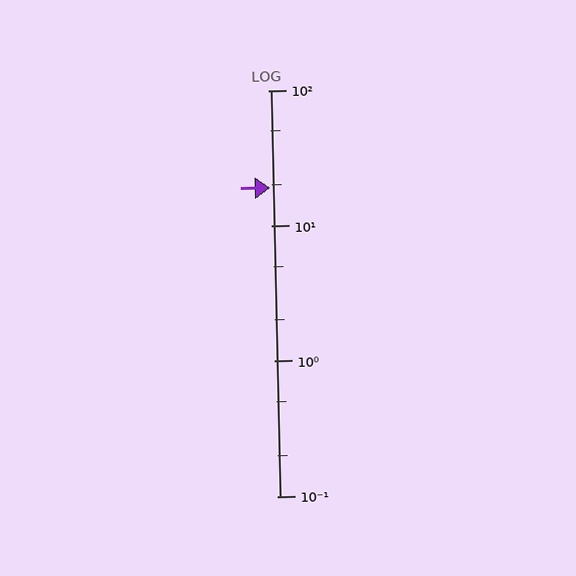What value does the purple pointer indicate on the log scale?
The pointer indicates approximately 19.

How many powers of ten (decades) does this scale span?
The scale spans 3 decades, from 0.1 to 100.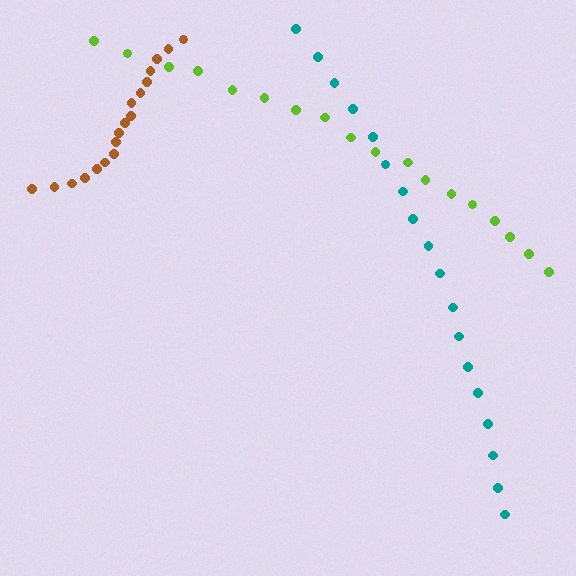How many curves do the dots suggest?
There are 3 distinct paths.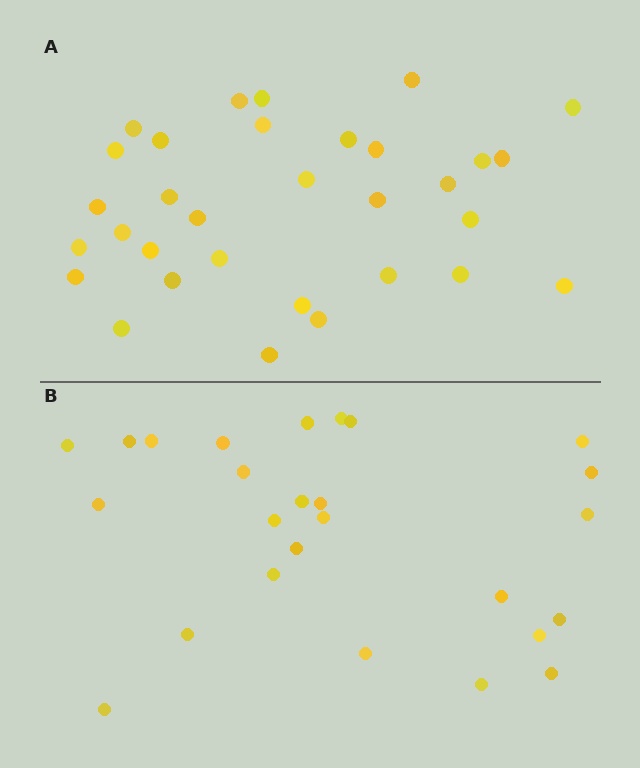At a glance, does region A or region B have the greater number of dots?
Region A (the top region) has more dots.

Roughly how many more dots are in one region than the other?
Region A has about 6 more dots than region B.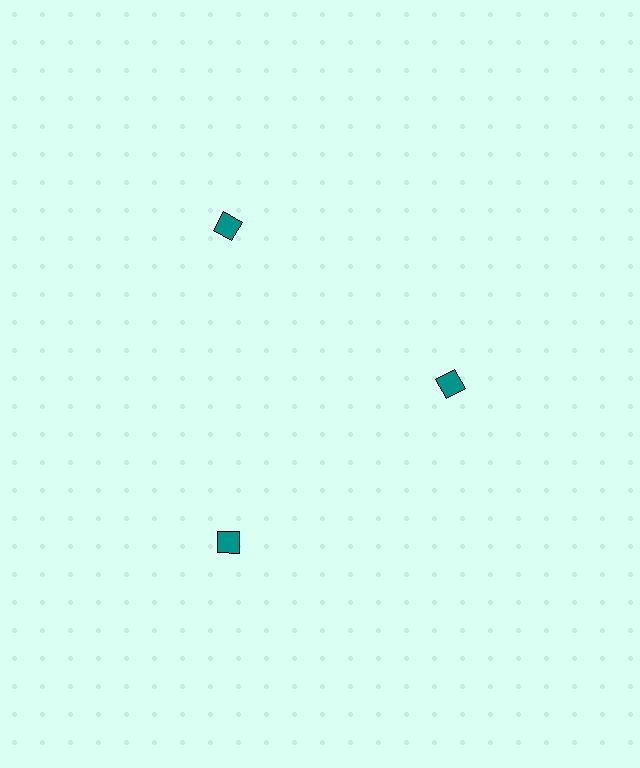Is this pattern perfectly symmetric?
No. The 3 teal squares are arranged in a ring, but one element near the 3 o'clock position is pulled inward toward the center, breaking the 3-fold rotational symmetry.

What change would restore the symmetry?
The symmetry would be restored by moving it outward, back onto the ring so that all 3 squares sit at equal angles and equal distance from the center.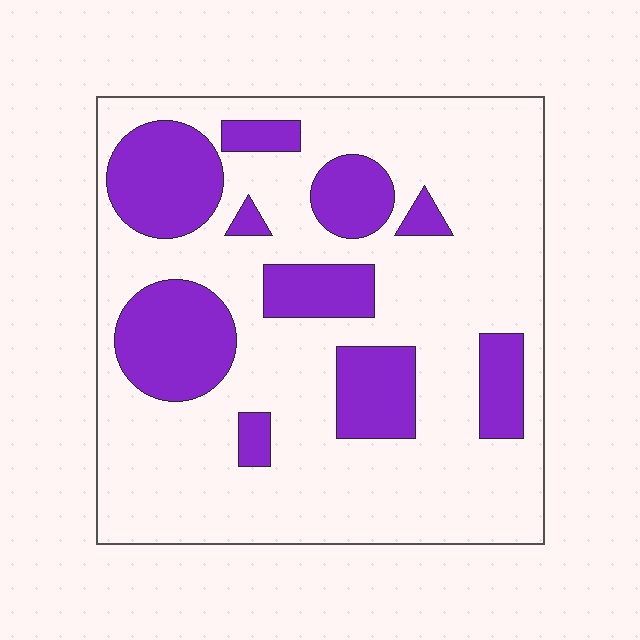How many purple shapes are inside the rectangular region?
10.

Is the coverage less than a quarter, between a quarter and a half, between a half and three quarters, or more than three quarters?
Between a quarter and a half.